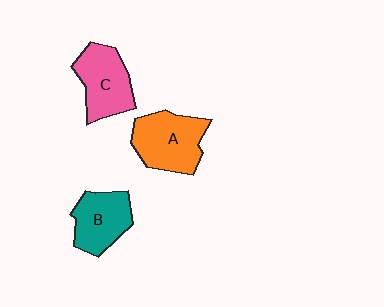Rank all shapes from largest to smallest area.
From largest to smallest: A (orange), C (pink), B (teal).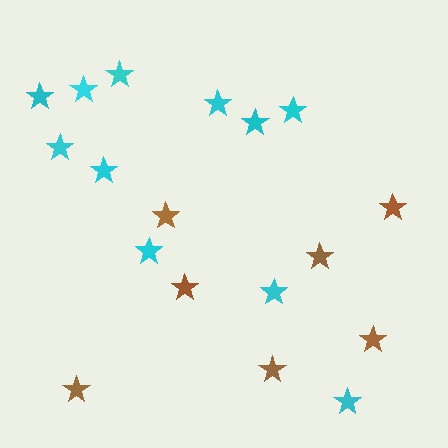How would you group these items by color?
There are 2 groups: one group of brown stars (7) and one group of cyan stars (11).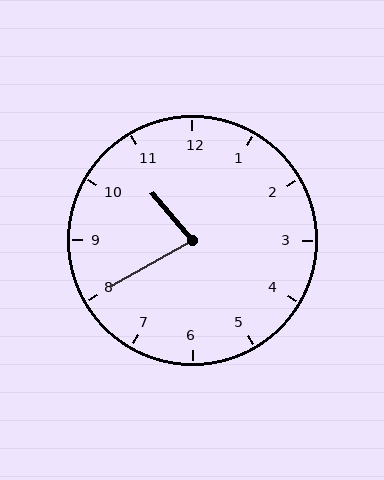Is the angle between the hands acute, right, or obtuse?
It is acute.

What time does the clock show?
10:40.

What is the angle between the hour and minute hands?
Approximately 80 degrees.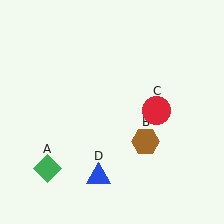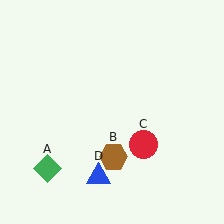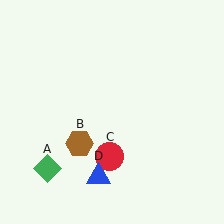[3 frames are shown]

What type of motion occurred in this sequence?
The brown hexagon (object B), red circle (object C) rotated clockwise around the center of the scene.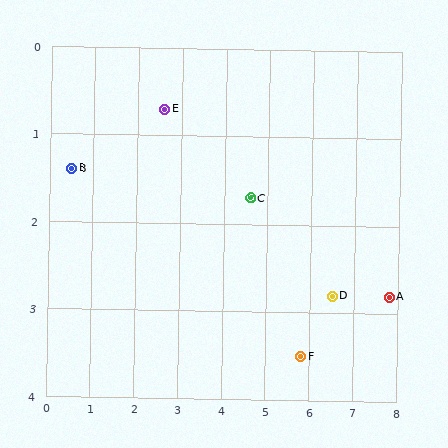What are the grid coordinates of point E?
Point E is at approximately (2.6, 0.7).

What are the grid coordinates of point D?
Point D is at approximately (6.5, 2.8).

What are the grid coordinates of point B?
Point B is at approximately (0.5, 1.4).